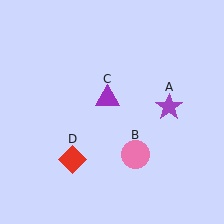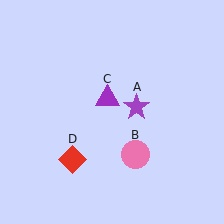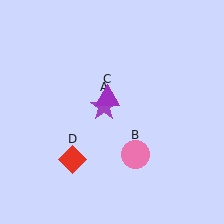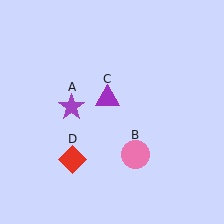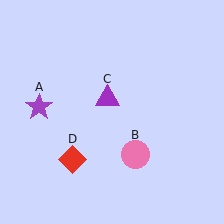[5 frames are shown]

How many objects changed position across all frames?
1 object changed position: purple star (object A).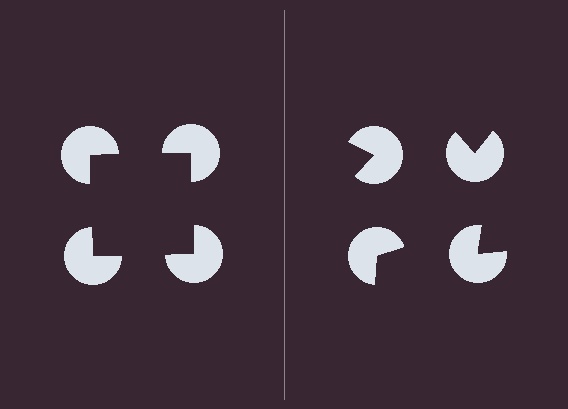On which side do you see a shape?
An illusory square appears on the left side. On the right side the wedge cuts are rotated, so no coherent shape forms.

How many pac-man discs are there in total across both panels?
8 — 4 on each side.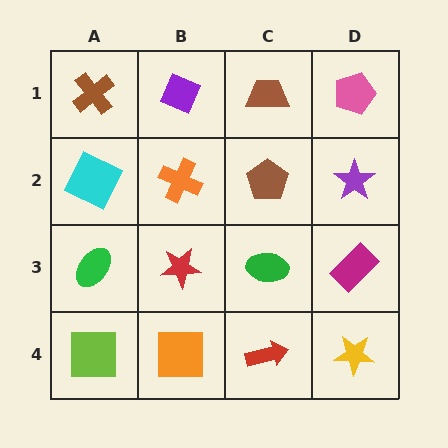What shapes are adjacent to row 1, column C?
A brown pentagon (row 2, column C), a purple diamond (row 1, column B), a pink pentagon (row 1, column D).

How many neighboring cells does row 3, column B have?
4.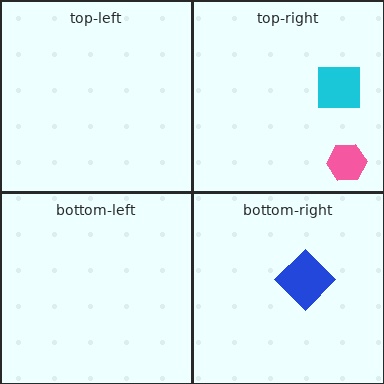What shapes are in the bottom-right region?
The blue diamond.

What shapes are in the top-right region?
The pink hexagon, the cyan square.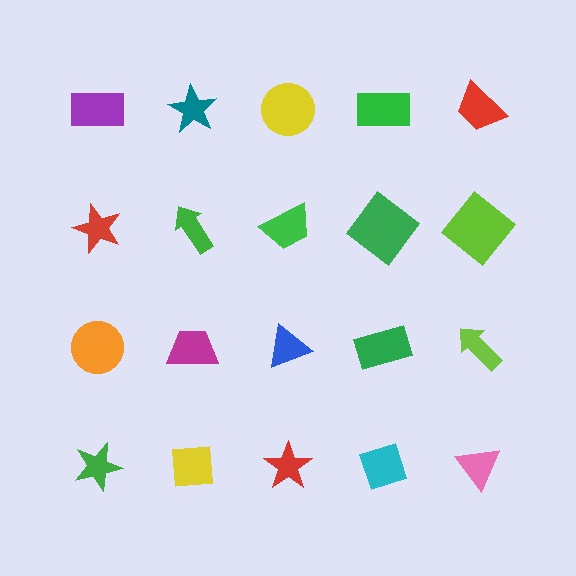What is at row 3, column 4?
A green rectangle.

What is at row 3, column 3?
A blue triangle.